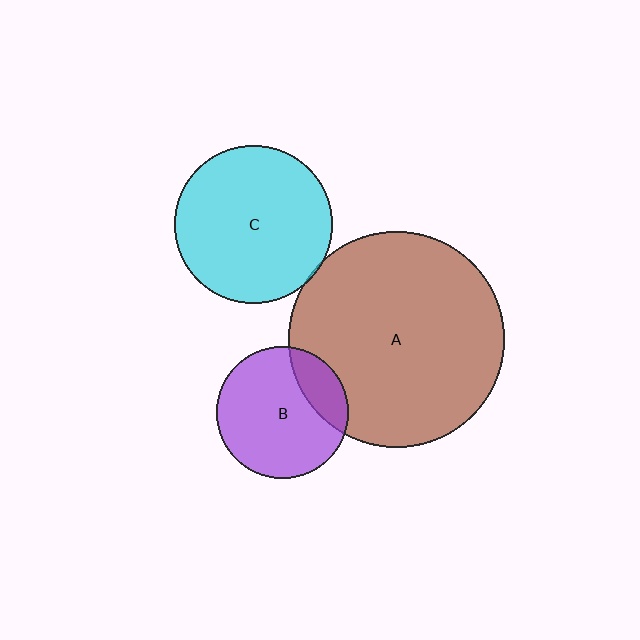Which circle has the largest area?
Circle A (brown).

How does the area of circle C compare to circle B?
Approximately 1.4 times.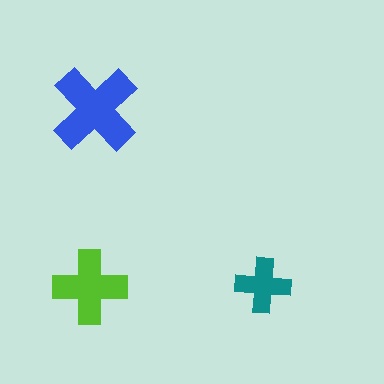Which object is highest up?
The blue cross is topmost.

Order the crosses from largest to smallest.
the blue one, the lime one, the teal one.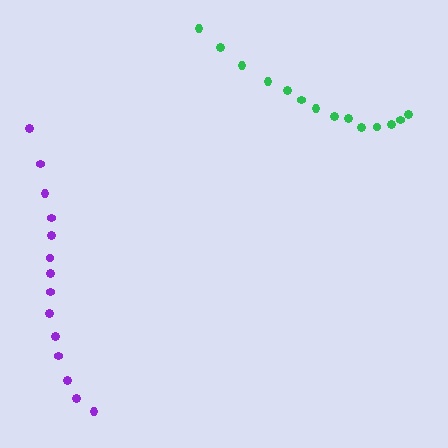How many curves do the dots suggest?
There are 2 distinct paths.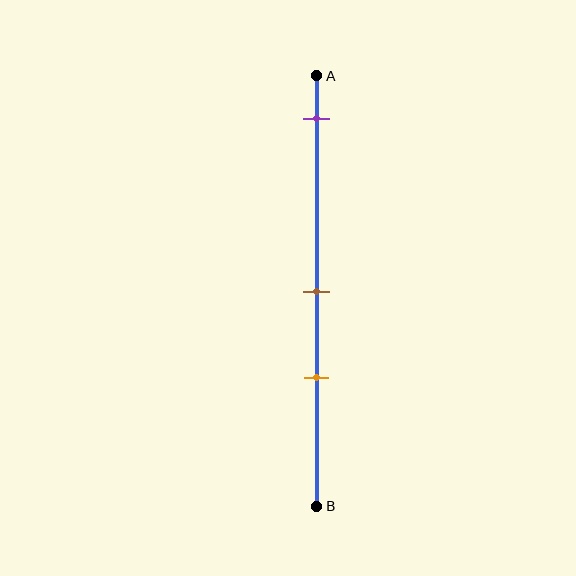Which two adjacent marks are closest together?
The brown and orange marks are the closest adjacent pair.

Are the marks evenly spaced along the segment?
No, the marks are not evenly spaced.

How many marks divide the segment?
There are 3 marks dividing the segment.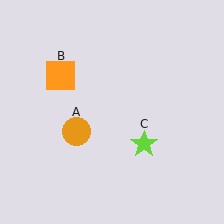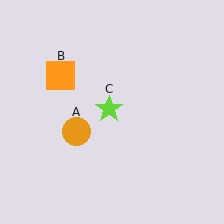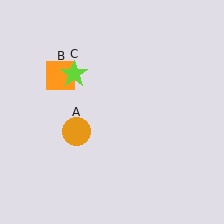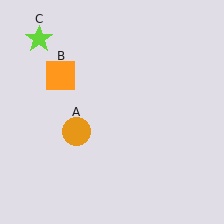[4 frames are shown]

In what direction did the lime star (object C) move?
The lime star (object C) moved up and to the left.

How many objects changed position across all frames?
1 object changed position: lime star (object C).